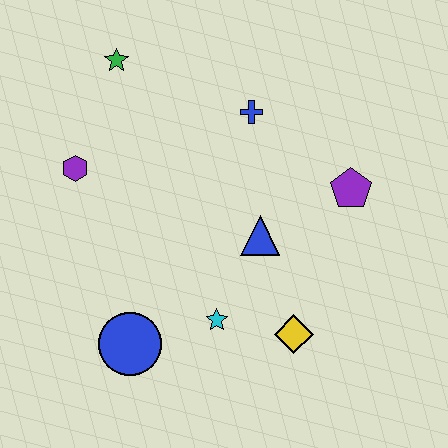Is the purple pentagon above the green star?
No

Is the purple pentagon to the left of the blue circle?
No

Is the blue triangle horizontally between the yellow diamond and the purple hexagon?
Yes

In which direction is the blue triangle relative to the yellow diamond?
The blue triangle is above the yellow diamond.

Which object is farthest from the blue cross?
The blue circle is farthest from the blue cross.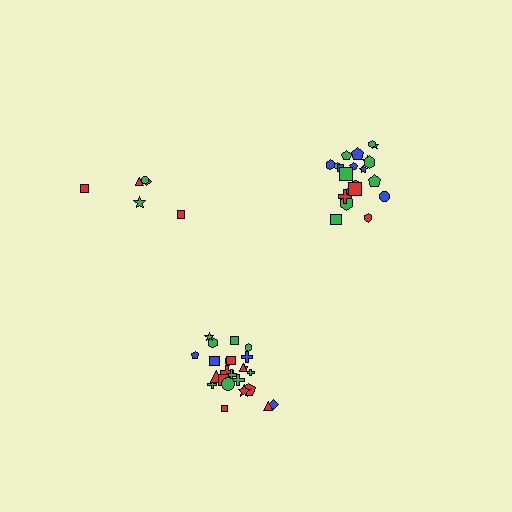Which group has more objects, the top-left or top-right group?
The top-right group.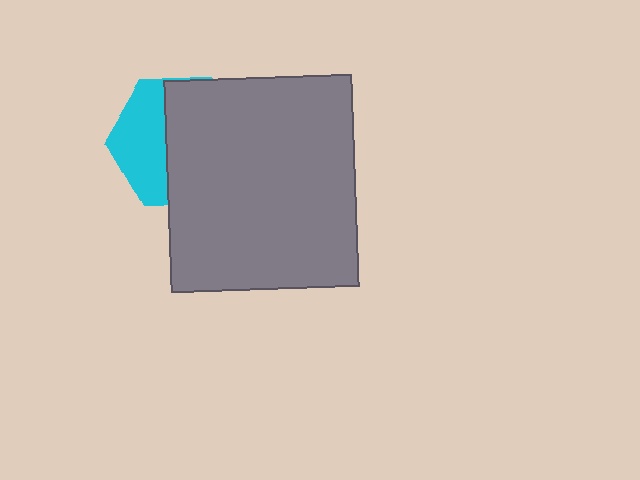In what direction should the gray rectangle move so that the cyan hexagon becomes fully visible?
The gray rectangle should move right. That is the shortest direction to clear the overlap and leave the cyan hexagon fully visible.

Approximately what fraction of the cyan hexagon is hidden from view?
Roughly 60% of the cyan hexagon is hidden behind the gray rectangle.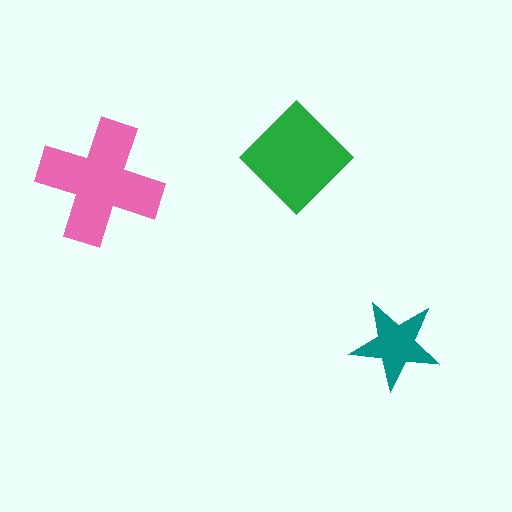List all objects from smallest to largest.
The teal star, the green diamond, the pink cross.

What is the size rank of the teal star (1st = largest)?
3rd.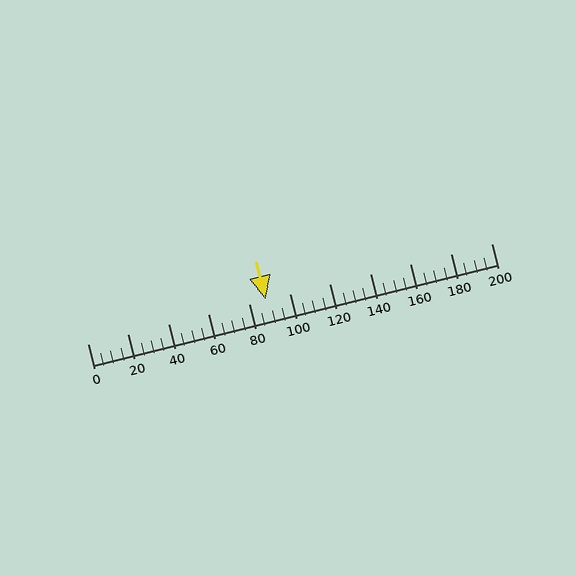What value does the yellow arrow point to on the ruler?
The yellow arrow points to approximately 88.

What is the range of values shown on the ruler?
The ruler shows values from 0 to 200.